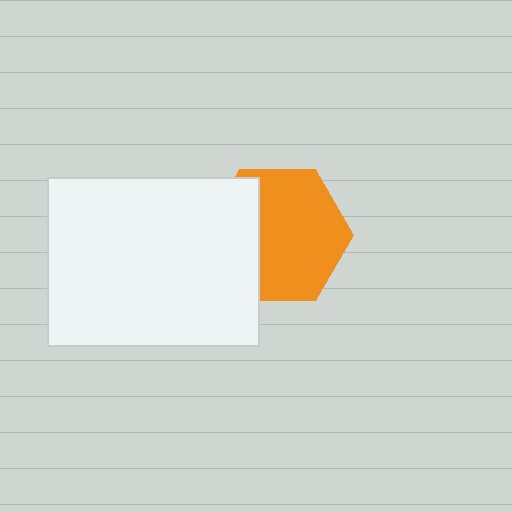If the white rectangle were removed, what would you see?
You would see the complete orange hexagon.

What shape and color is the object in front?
The object in front is a white rectangle.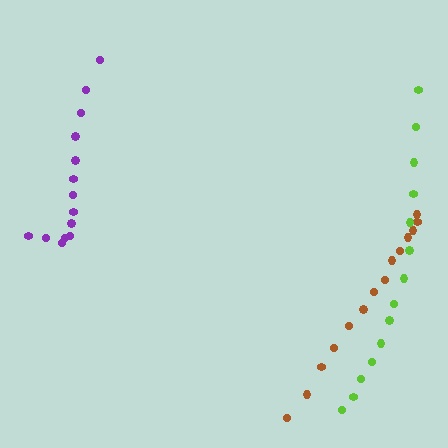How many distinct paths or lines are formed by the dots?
There are 3 distinct paths.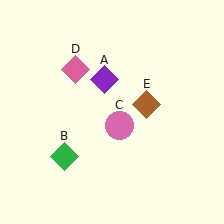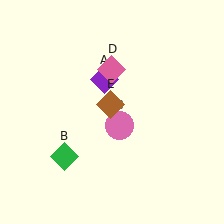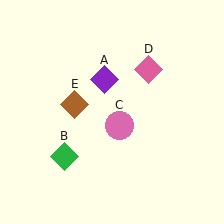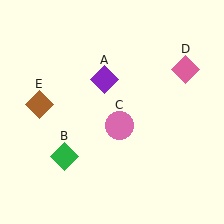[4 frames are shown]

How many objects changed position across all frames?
2 objects changed position: pink diamond (object D), brown diamond (object E).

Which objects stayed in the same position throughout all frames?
Purple diamond (object A) and green diamond (object B) and pink circle (object C) remained stationary.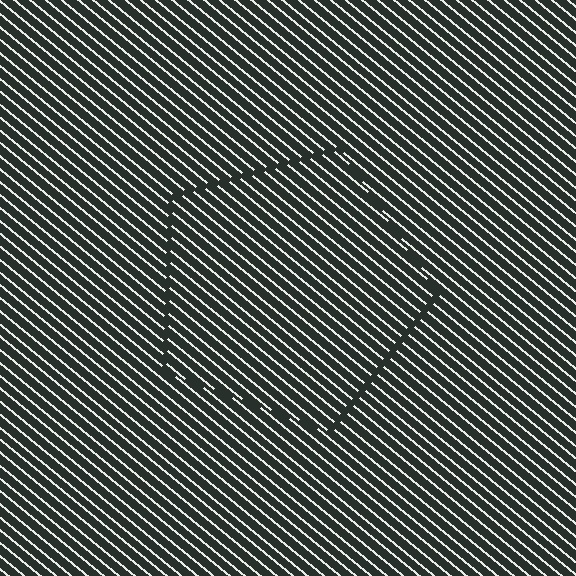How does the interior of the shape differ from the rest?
The interior of the shape contains the same grating, shifted by half a period — the contour is defined by the phase discontinuity where line-ends from the inner and outer gratings abut.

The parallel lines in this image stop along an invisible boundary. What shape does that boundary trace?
An illusory pentagon. The interior of the shape contains the same grating, shifted by half a period — the contour is defined by the phase discontinuity where line-ends from the inner and outer gratings abut.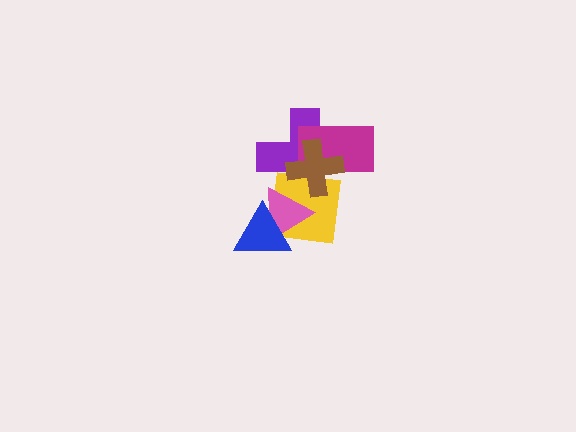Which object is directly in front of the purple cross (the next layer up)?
The magenta rectangle is directly in front of the purple cross.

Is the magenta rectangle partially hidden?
Yes, it is partially covered by another shape.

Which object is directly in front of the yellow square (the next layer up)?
The brown cross is directly in front of the yellow square.